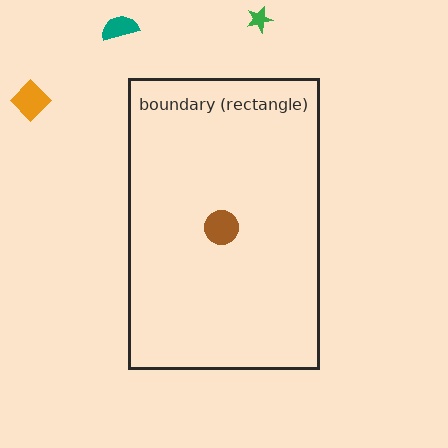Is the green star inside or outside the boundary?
Outside.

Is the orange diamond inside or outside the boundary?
Outside.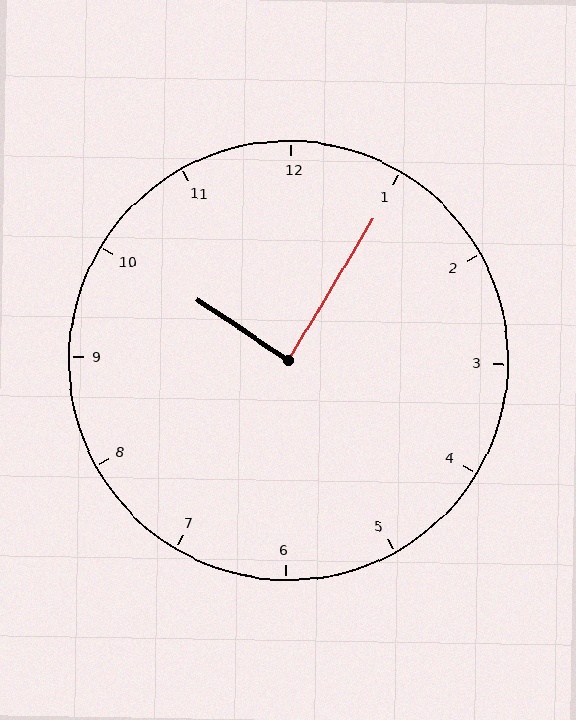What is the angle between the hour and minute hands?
Approximately 88 degrees.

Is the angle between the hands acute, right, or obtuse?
It is right.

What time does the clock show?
10:05.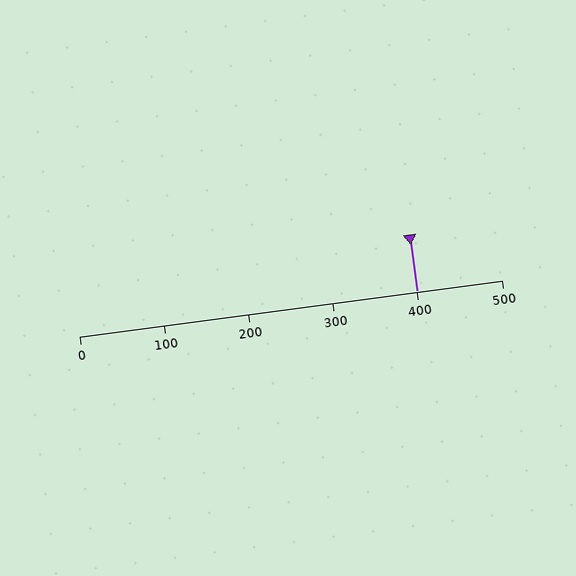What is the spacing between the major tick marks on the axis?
The major ticks are spaced 100 apart.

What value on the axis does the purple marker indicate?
The marker indicates approximately 400.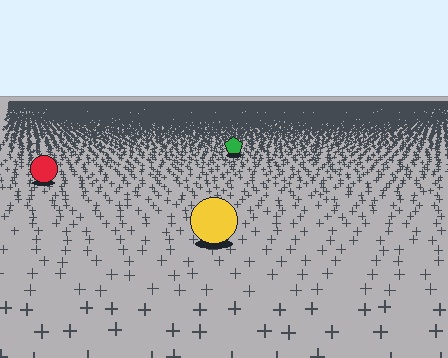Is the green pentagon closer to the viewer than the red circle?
No. The red circle is closer — you can tell from the texture gradient: the ground texture is coarser near it.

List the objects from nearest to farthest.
From nearest to farthest: the yellow circle, the red circle, the green pentagon.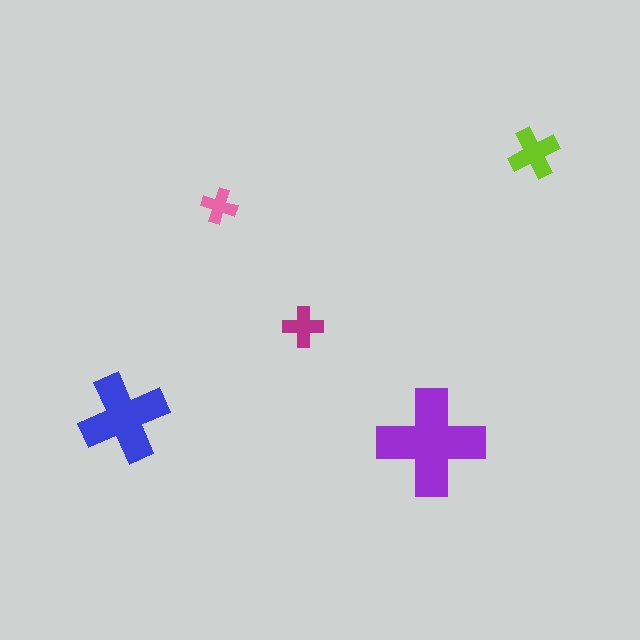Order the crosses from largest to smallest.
the purple one, the blue one, the lime one, the magenta one, the pink one.